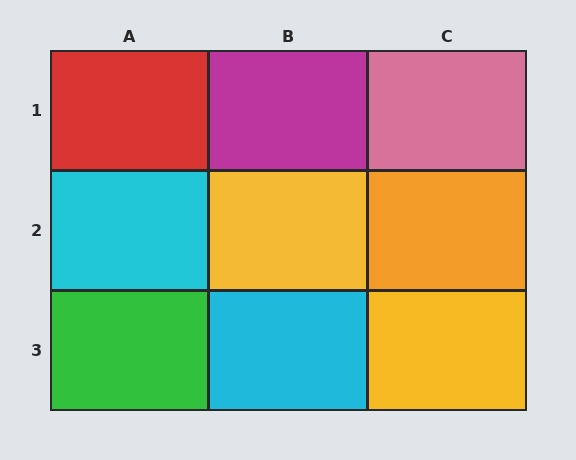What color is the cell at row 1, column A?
Red.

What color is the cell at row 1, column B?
Magenta.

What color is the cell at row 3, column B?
Cyan.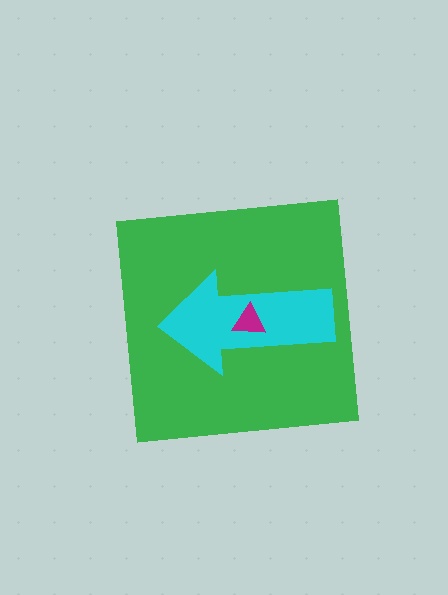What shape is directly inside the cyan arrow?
The magenta triangle.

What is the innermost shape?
The magenta triangle.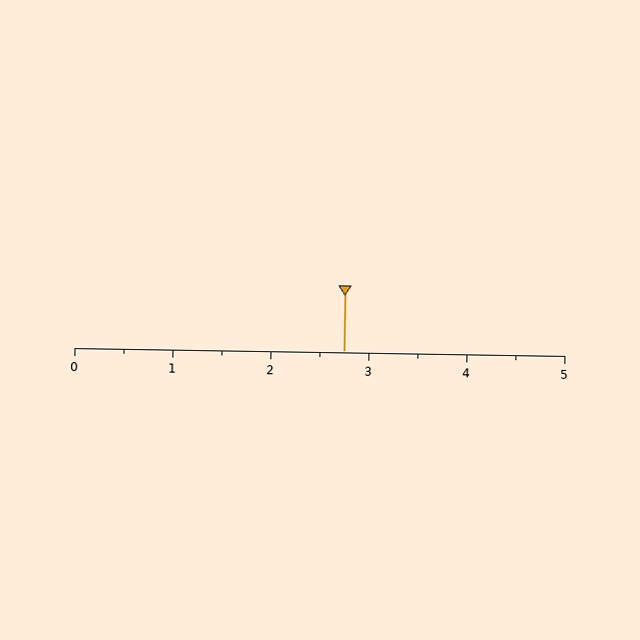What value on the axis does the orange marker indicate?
The marker indicates approximately 2.8.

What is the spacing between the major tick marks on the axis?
The major ticks are spaced 1 apart.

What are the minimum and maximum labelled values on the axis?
The axis runs from 0 to 5.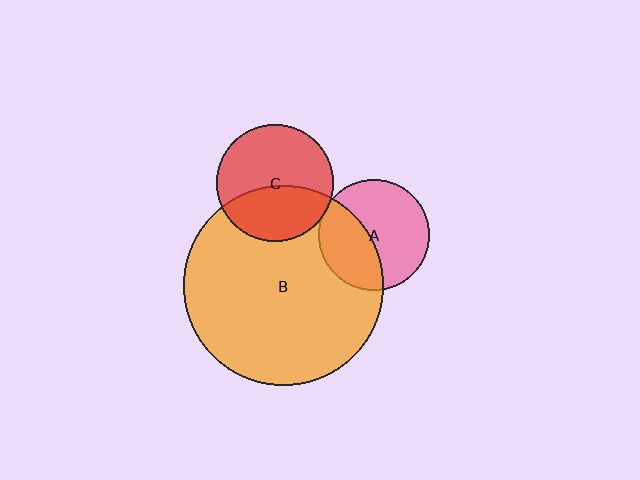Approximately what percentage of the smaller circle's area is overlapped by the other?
Approximately 5%.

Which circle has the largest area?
Circle B (orange).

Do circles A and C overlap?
Yes.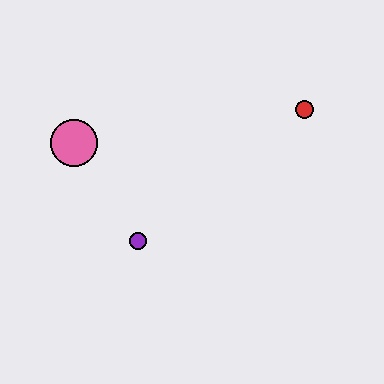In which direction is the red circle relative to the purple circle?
The red circle is to the right of the purple circle.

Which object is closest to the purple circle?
The pink circle is closest to the purple circle.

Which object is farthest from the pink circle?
The red circle is farthest from the pink circle.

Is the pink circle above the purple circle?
Yes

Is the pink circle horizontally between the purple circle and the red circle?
No